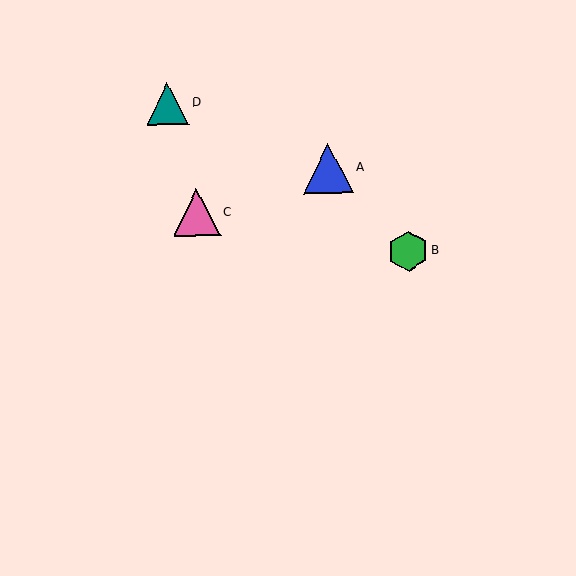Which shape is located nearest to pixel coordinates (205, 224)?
The pink triangle (labeled C) at (197, 212) is nearest to that location.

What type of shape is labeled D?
Shape D is a teal triangle.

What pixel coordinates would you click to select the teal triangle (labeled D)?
Click at (168, 104) to select the teal triangle D.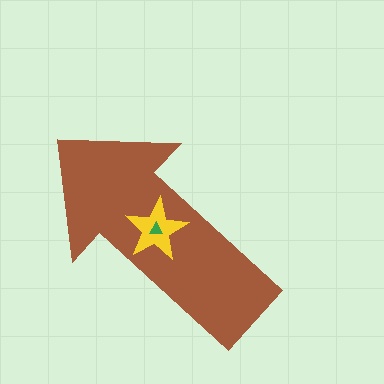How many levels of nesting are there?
3.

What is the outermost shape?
The brown arrow.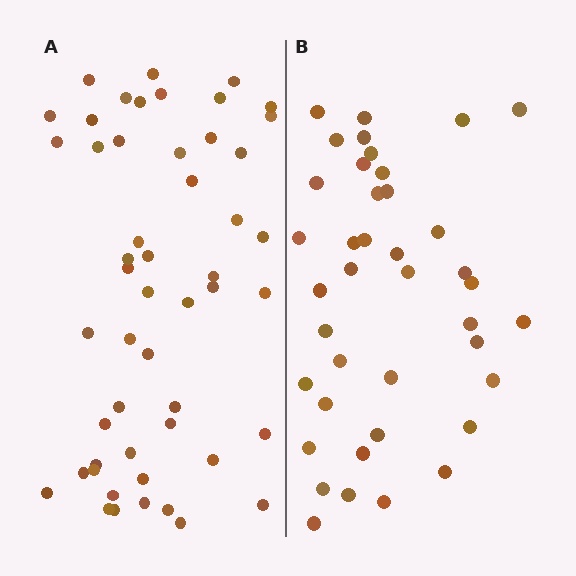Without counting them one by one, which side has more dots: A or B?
Region A (the left region) has more dots.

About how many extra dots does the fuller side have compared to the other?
Region A has roughly 12 or so more dots than region B.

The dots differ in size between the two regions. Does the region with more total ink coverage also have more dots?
No. Region B has more total ink coverage because its dots are larger, but region A actually contains more individual dots. Total area can be misleading — the number of items is what matters here.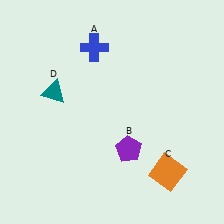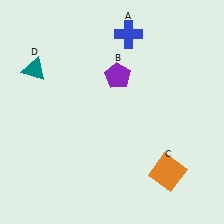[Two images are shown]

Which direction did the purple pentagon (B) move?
The purple pentagon (B) moved up.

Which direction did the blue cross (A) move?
The blue cross (A) moved right.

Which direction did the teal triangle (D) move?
The teal triangle (D) moved up.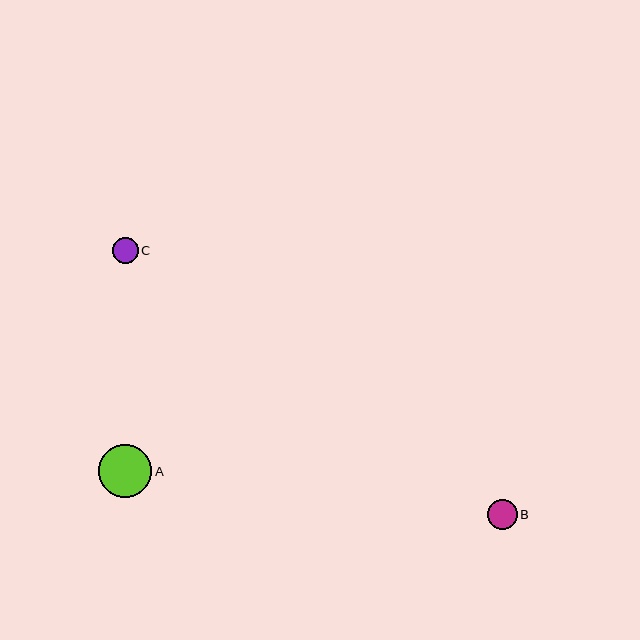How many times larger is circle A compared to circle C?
Circle A is approximately 2.1 times the size of circle C.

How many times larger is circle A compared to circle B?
Circle A is approximately 1.8 times the size of circle B.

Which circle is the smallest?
Circle C is the smallest with a size of approximately 26 pixels.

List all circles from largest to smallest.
From largest to smallest: A, B, C.